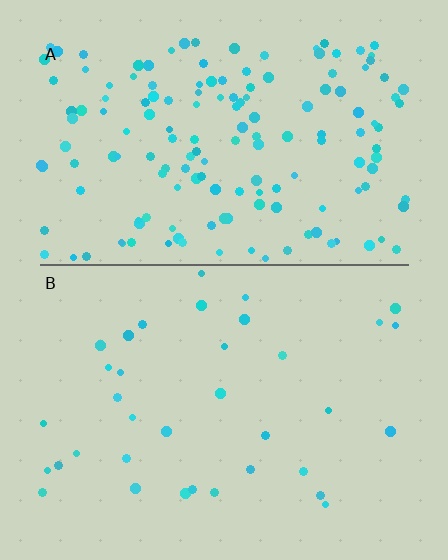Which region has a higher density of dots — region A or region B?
A (the top).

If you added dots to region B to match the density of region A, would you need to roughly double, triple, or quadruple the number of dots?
Approximately quadruple.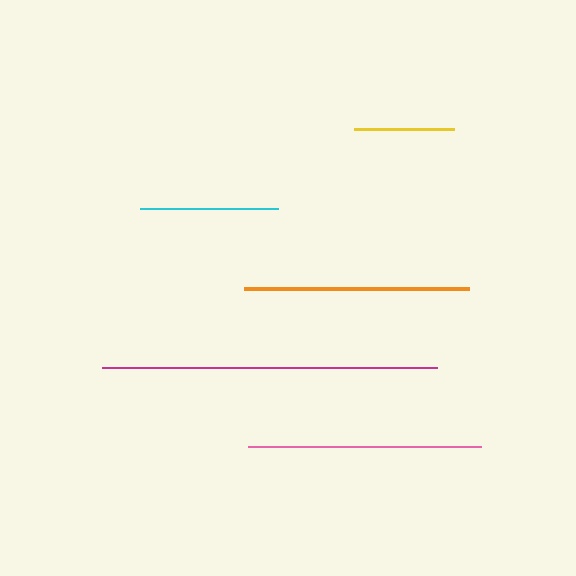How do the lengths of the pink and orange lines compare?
The pink and orange lines are approximately the same length.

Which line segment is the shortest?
The yellow line is the shortest at approximately 100 pixels.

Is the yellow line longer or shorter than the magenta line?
The magenta line is longer than the yellow line.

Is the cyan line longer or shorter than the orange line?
The orange line is longer than the cyan line.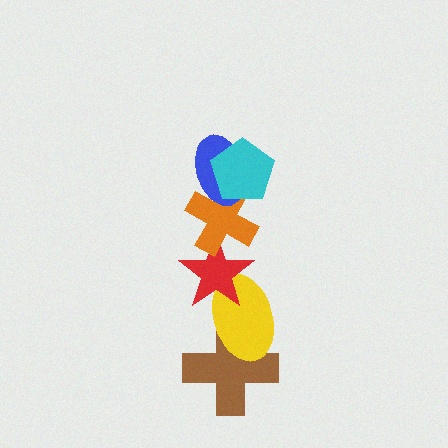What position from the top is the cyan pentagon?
The cyan pentagon is 1st from the top.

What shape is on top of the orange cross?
The blue ellipse is on top of the orange cross.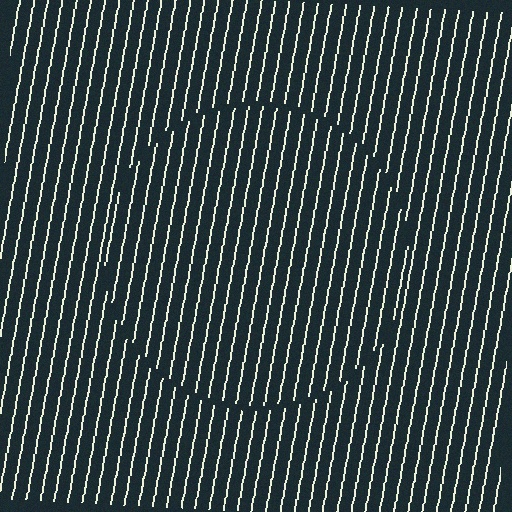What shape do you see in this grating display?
An illusory circle. The interior of the shape contains the same grating, shifted by half a period — the contour is defined by the phase discontinuity where line-ends from the inner and outer gratings abut.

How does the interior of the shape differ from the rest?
The interior of the shape contains the same grating, shifted by half a period — the contour is defined by the phase discontinuity where line-ends from the inner and outer gratings abut.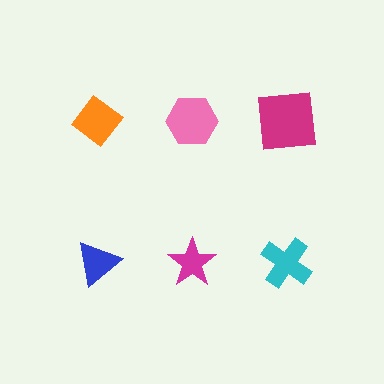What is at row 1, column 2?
A pink hexagon.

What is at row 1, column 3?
A magenta square.